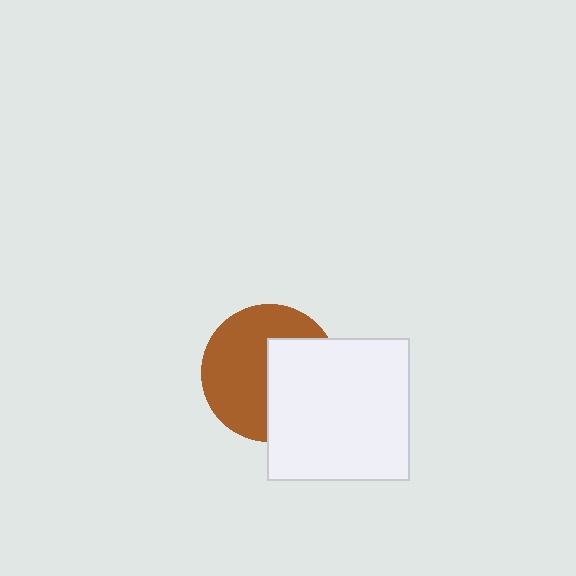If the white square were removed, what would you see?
You would see the complete brown circle.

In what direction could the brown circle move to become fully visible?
The brown circle could move left. That would shift it out from behind the white square entirely.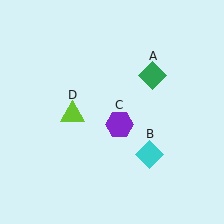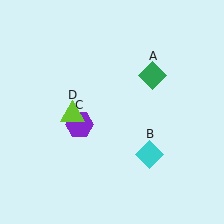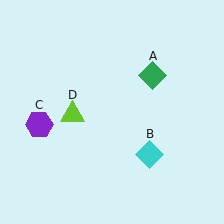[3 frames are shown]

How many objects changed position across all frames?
1 object changed position: purple hexagon (object C).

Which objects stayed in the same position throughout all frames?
Green diamond (object A) and cyan diamond (object B) and lime triangle (object D) remained stationary.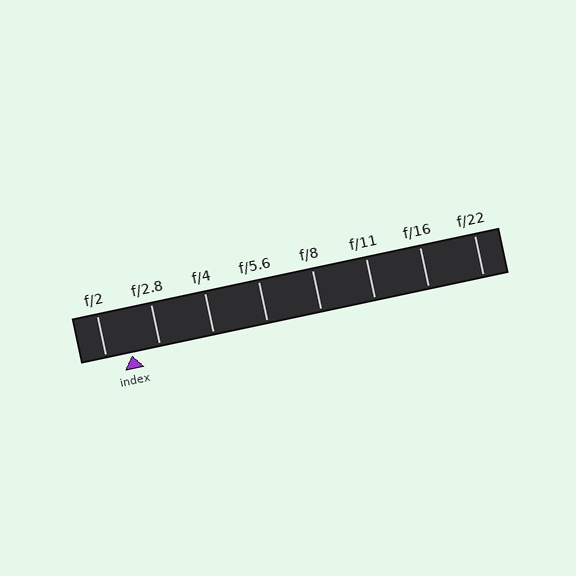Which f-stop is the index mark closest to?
The index mark is closest to f/2.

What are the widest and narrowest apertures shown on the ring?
The widest aperture shown is f/2 and the narrowest is f/22.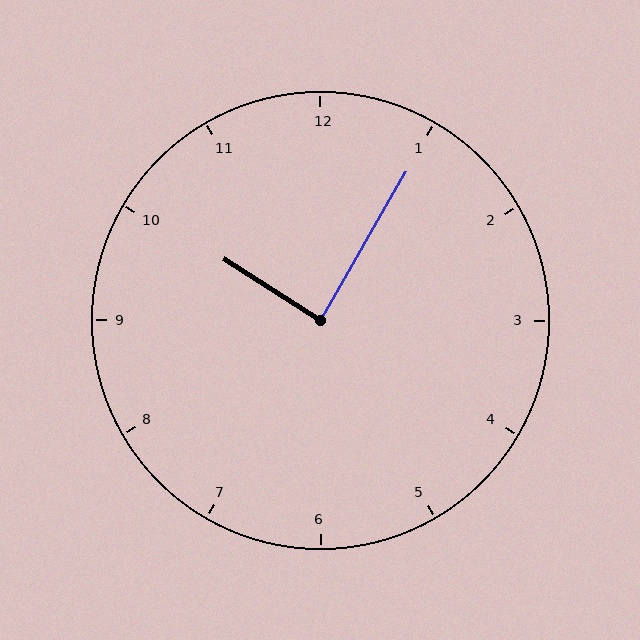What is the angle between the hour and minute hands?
Approximately 88 degrees.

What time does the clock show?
10:05.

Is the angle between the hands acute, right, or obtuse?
It is right.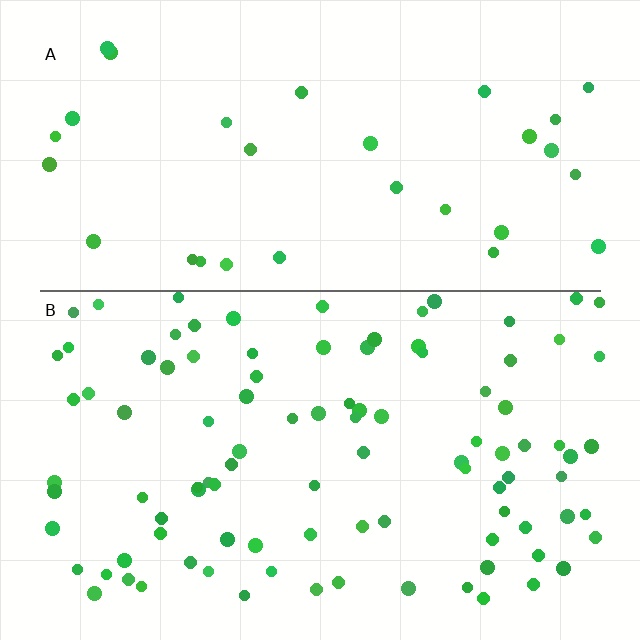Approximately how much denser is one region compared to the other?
Approximately 3.1× — region B over region A.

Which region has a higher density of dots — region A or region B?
B (the bottom).